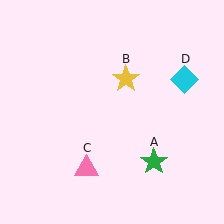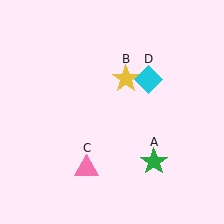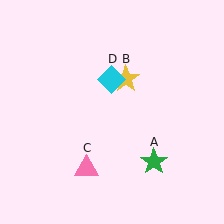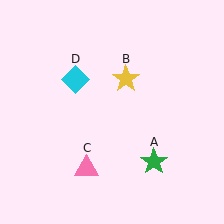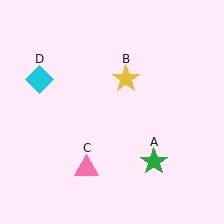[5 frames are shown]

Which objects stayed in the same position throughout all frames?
Green star (object A) and yellow star (object B) and pink triangle (object C) remained stationary.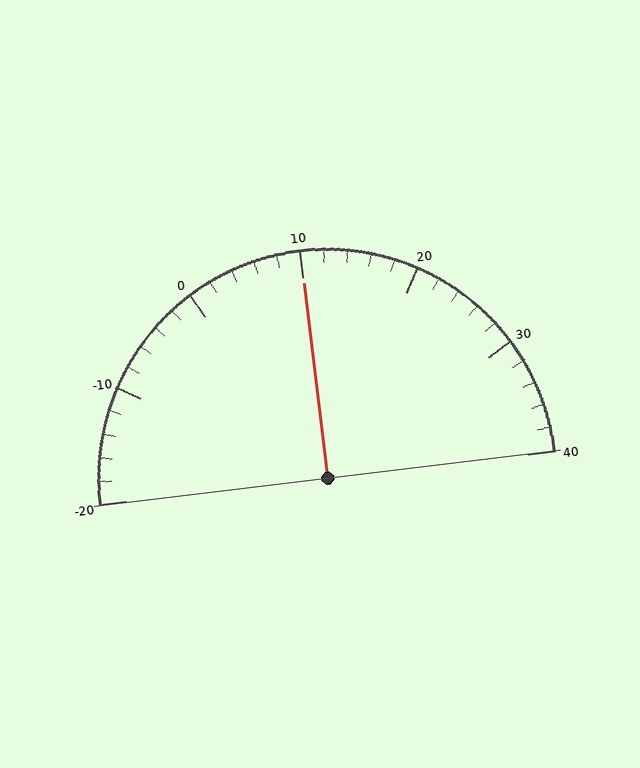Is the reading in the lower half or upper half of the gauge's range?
The reading is in the upper half of the range (-20 to 40).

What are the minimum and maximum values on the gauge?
The gauge ranges from -20 to 40.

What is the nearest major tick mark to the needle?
The nearest major tick mark is 10.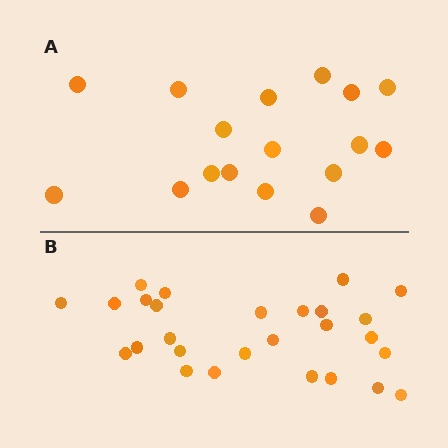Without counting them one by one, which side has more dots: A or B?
Region B (the bottom region) has more dots.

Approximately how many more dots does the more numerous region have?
Region B has roughly 10 or so more dots than region A.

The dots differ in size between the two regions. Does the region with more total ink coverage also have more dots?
No. Region A has more total ink coverage because its dots are larger, but region B actually contains more individual dots. Total area can be misleading — the number of items is what matters here.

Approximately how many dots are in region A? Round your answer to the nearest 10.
About 20 dots. (The exact count is 17, which rounds to 20.)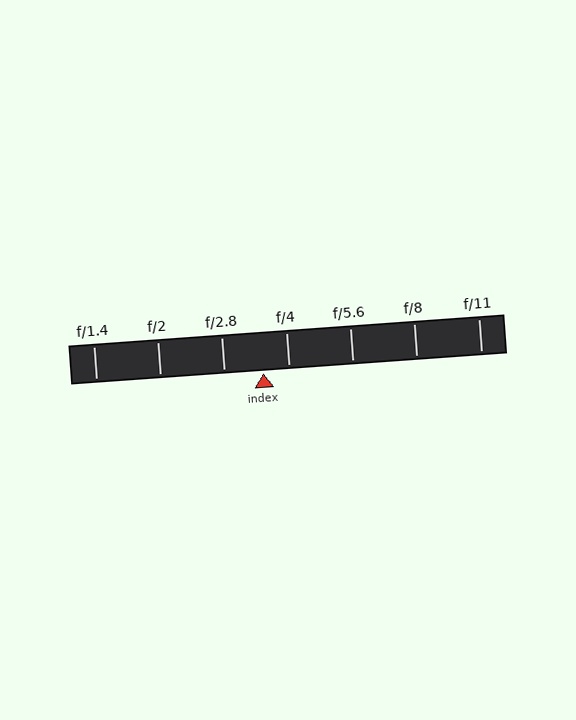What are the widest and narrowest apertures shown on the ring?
The widest aperture shown is f/1.4 and the narrowest is f/11.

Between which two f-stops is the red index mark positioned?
The index mark is between f/2.8 and f/4.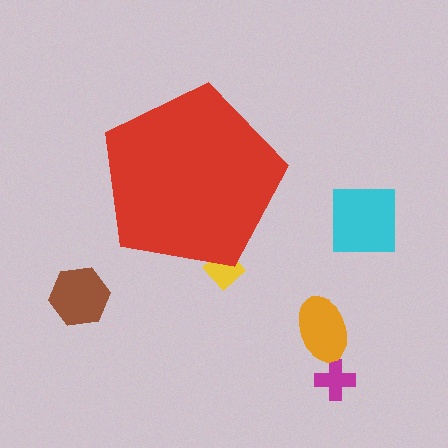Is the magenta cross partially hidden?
No, the magenta cross is fully visible.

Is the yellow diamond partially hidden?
Yes, the yellow diamond is partially hidden behind the red pentagon.